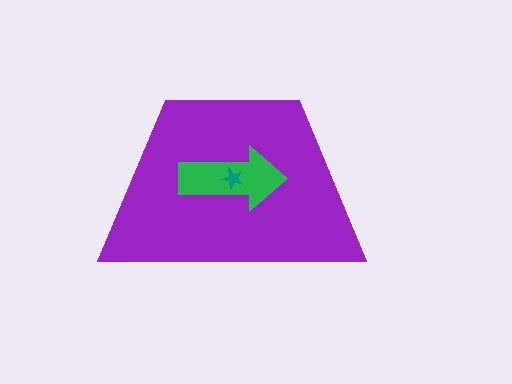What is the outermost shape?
The purple trapezoid.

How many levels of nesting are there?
3.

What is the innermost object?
The teal star.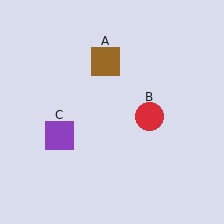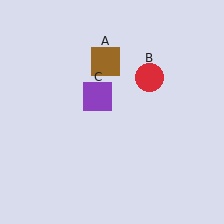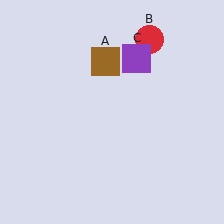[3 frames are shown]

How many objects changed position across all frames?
2 objects changed position: red circle (object B), purple square (object C).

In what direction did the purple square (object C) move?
The purple square (object C) moved up and to the right.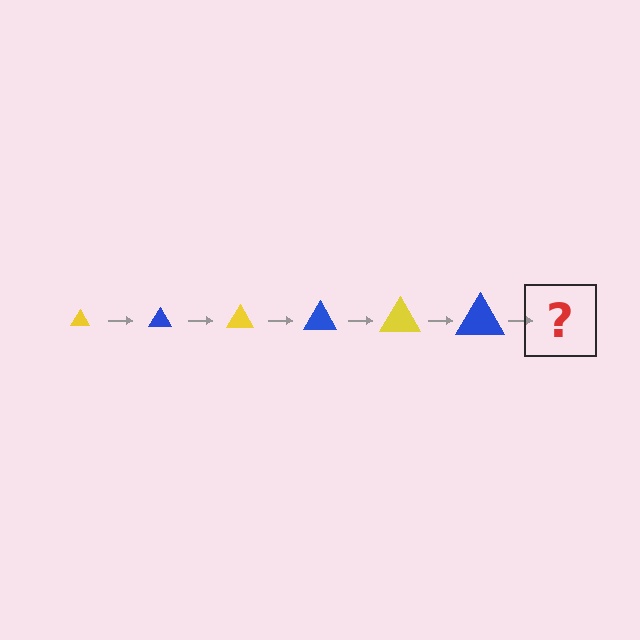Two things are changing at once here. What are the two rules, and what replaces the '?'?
The two rules are that the triangle grows larger each step and the color cycles through yellow and blue. The '?' should be a yellow triangle, larger than the previous one.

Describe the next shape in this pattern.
It should be a yellow triangle, larger than the previous one.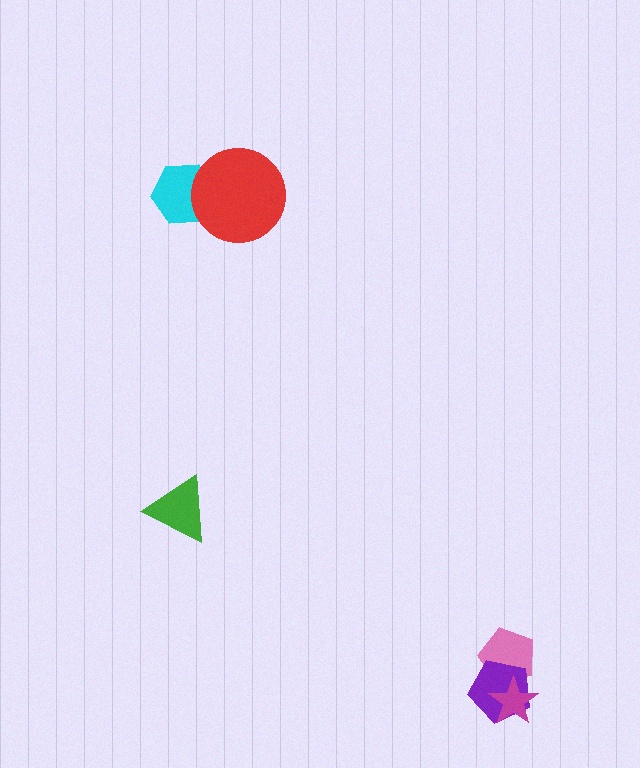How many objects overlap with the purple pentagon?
2 objects overlap with the purple pentagon.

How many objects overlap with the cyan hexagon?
1 object overlaps with the cyan hexagon.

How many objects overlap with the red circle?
1 object overlaps with the red circle.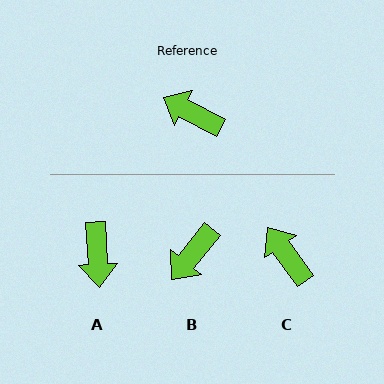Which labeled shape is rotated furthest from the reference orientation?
A, about 122 degrees away.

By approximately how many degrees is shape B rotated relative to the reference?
Approximately 79 degrees counter-clockwise.